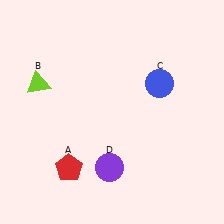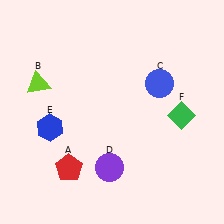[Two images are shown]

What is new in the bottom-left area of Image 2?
A blue hexagon (E) was added in the bottom-left area of Image 2.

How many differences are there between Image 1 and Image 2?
There are 2 differences between the two images.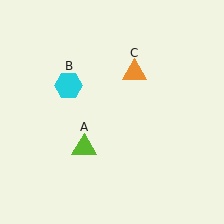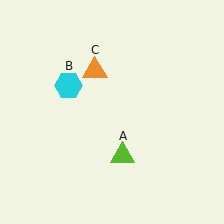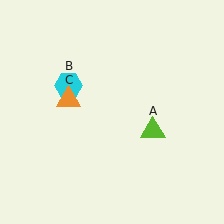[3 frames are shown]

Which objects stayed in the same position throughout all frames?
Cyan hexagon (object B) remained stationary.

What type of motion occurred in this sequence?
The lime triangle (object A), orange triangle (object C) rotated counterclockwise around the center of the scene.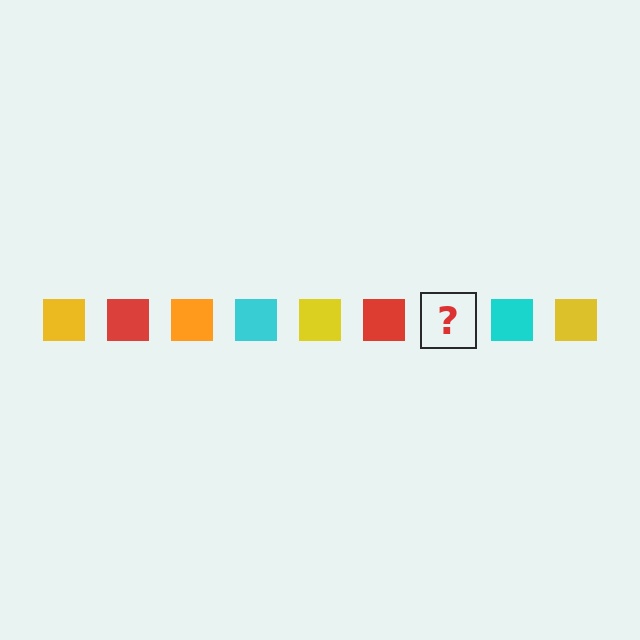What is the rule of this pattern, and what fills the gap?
The rule is that the pattern cycles through yellow, red, orange, cyan squares. The gap should be filled with an orange square.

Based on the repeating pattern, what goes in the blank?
The blank should be an orange square.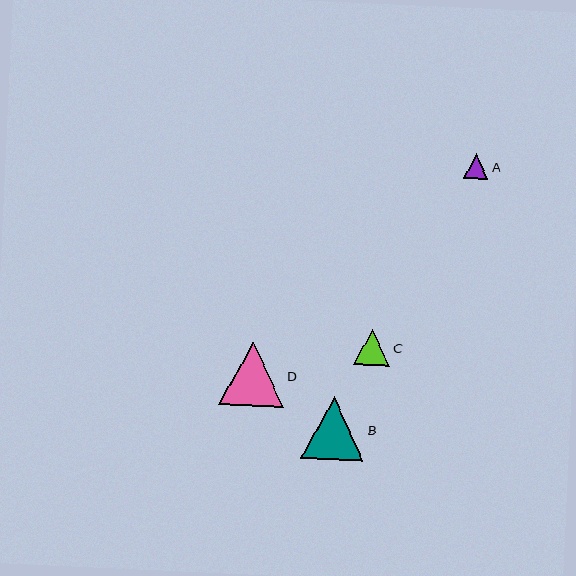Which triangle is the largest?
Triangle D is the largest with a size of approximately 65 pixels.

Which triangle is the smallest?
Triangle A is the smallest with a size of approximately 25 pixels.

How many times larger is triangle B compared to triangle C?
Triangle B is approximately 1.7 times the size of triangle C.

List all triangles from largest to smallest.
From largest to smallest: D, B, C, A.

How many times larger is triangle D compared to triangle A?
Triangle D is approximately 2.6 times the size of triangle A.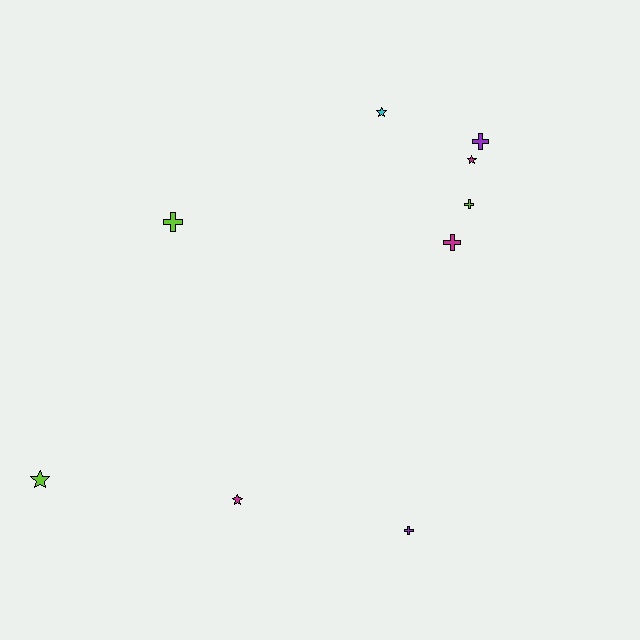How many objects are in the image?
There are 9 objects.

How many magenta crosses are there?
There is 1 magenta cross.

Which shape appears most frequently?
Cross, with 5 objects.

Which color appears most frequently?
Magenta, with 3 objects.